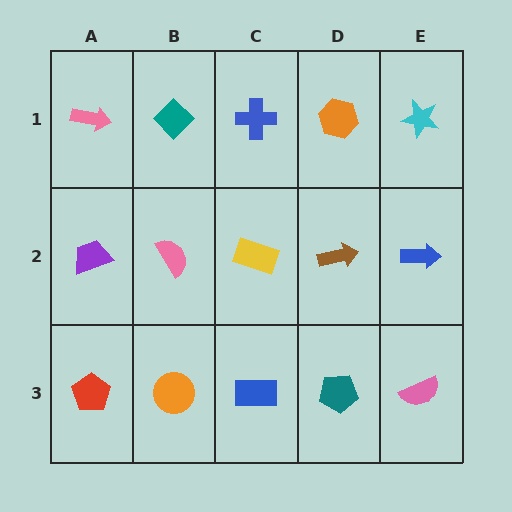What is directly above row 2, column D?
An orange hexagon.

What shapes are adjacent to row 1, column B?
A pink semicircle (row 2, column B), a pink arrow (row 1, column A), a blue cross (row 1, column C).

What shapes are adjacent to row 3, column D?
A brown arrow (row 2, column D), a blue rectangle (row 3, column C), a pink semicircle (row 3, column E).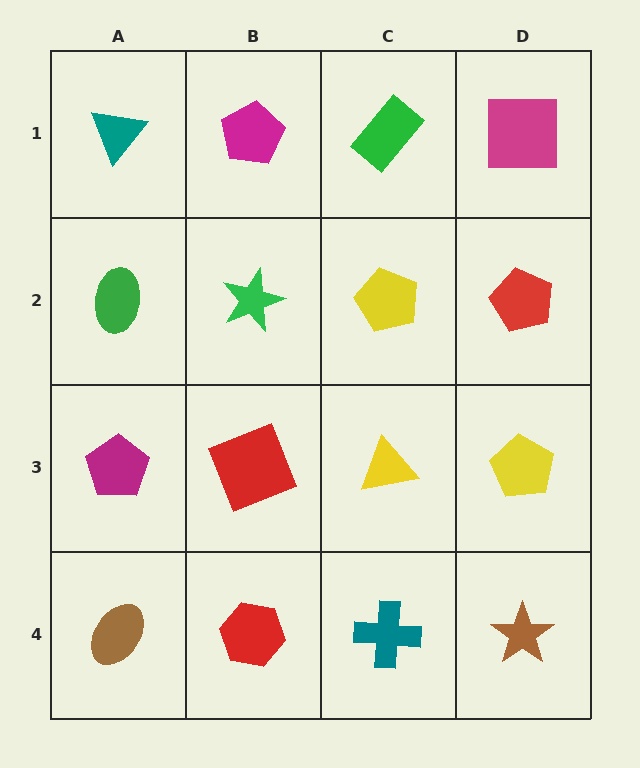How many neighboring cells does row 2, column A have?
3.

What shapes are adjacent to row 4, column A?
A magenta pentagon (row 3, column A), a red hexagon (row 4, column B).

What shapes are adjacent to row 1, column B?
A green star (row 2, column B), a teal triangle (row 1, column A), a green rectangle (row 1, column C).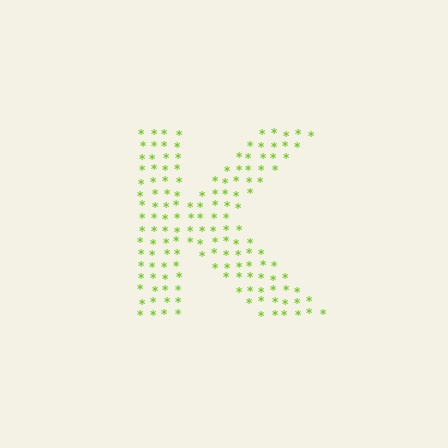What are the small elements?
The small elements are asterisks.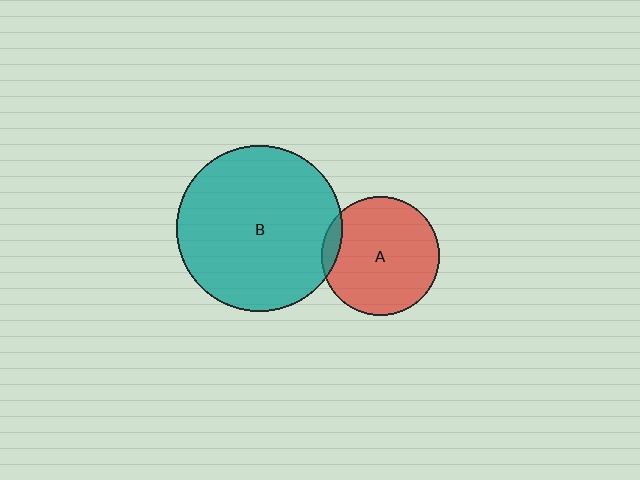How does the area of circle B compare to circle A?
Approximately 2.0 times.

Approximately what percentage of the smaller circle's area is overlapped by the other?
Approximately 10%.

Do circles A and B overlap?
Yes.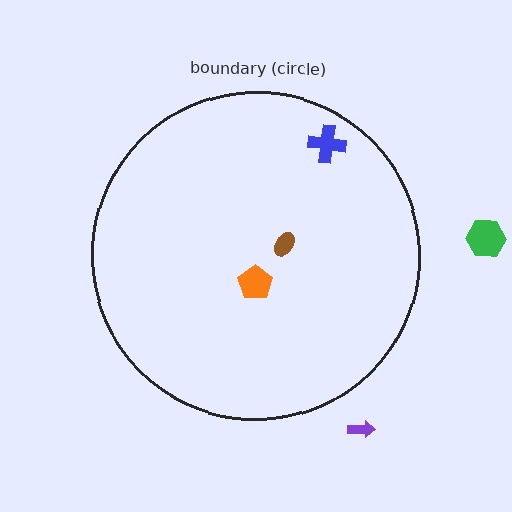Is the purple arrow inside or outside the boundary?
Outside.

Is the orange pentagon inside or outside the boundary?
Inside.